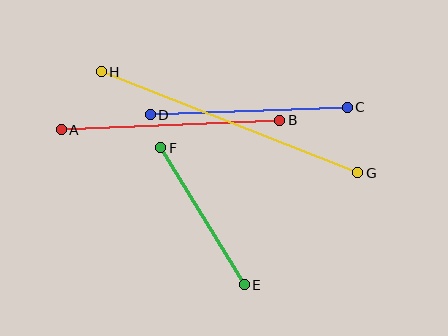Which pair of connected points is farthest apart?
Points G and H are farthest apart.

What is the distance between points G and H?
The distance is approximately 276 pixels.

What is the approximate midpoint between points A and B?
The midpoint is at approximately (170, 125) pixels.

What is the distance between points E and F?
The distance is approximately 161 pixels.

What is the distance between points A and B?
The distance is approximately 219 pixels.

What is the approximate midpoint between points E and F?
The midpoint is at approximately (203, 216) pixels.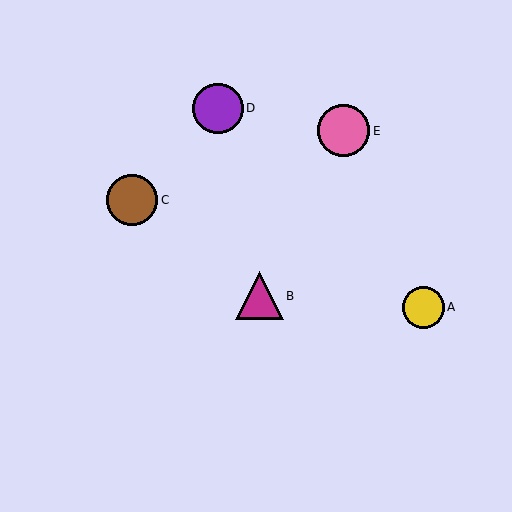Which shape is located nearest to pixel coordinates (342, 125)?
The pink circle (labeled E) at (344, 131) is nearest to that location.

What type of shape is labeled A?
Shape A is a yellow circle.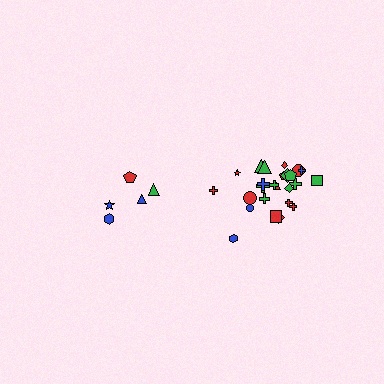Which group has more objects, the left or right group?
The right group.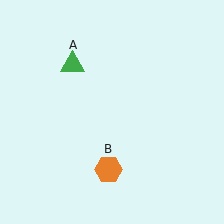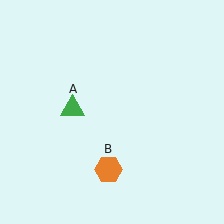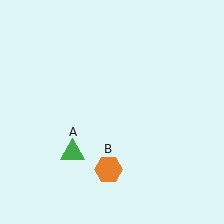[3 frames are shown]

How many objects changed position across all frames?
1 object changed position: green triangle (object A).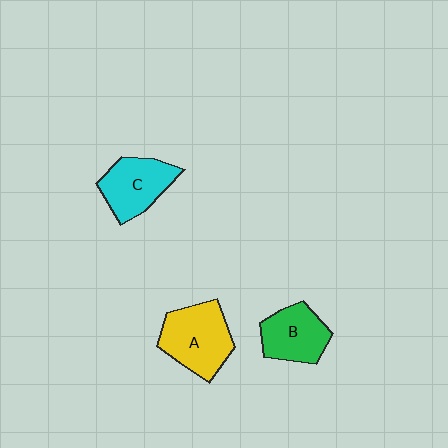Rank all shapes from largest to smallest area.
From largest to smallest: A (yellow), C (cyan), B (green).